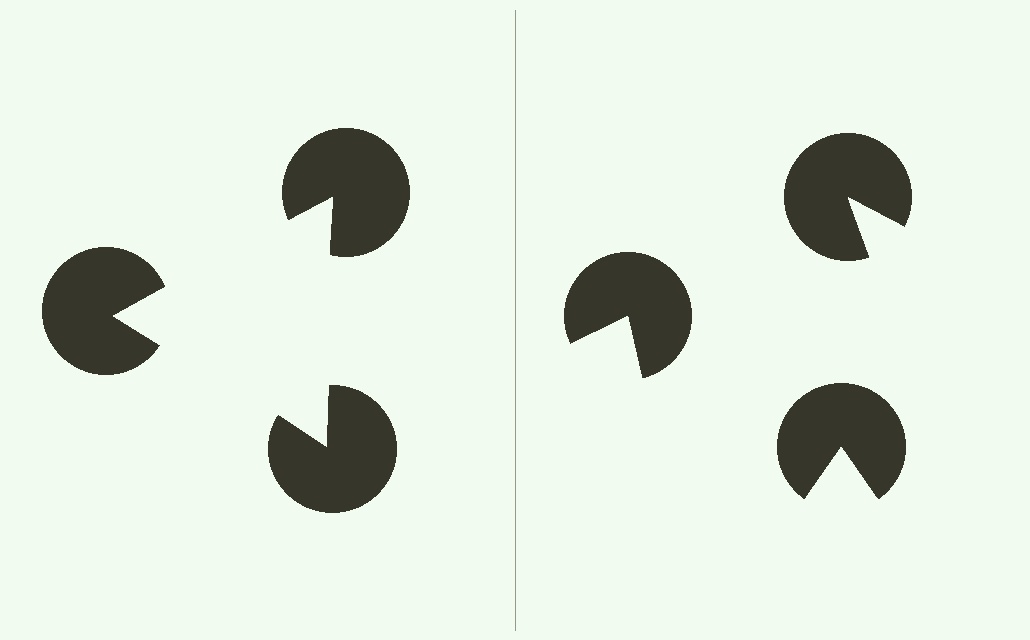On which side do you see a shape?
An illusory triangle appears on the left side. On the right side the wedge cuts are rotated, so no coherent shape forms.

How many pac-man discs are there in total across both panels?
6 — 3 on each side.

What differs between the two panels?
The pac-man discs are positioned identically on both sides; only the wedge orientations differ. On the left they align to a triangle; on the right they are misaligned.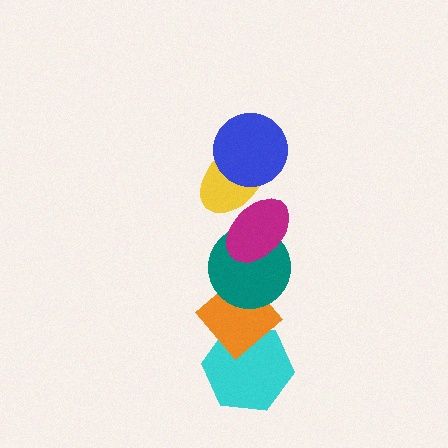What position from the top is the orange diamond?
The orange diamond is 5th from the top.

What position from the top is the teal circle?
The teal circle is 4th from the top.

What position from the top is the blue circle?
The blue circle is 1st from the top.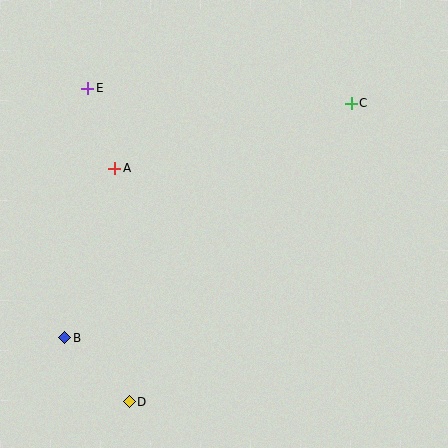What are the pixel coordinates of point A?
Point A is at (115, 168).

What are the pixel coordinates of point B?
Point B is at (65, 338).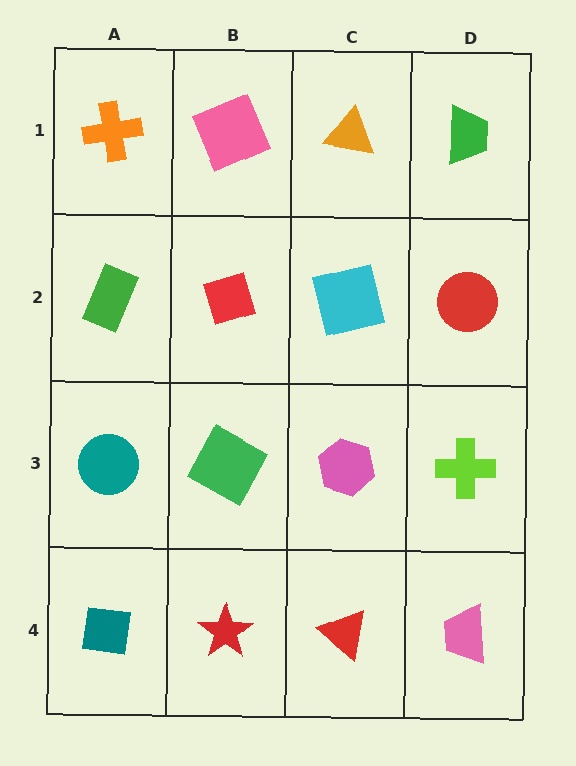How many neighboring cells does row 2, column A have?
3.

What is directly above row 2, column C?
An orange triangle.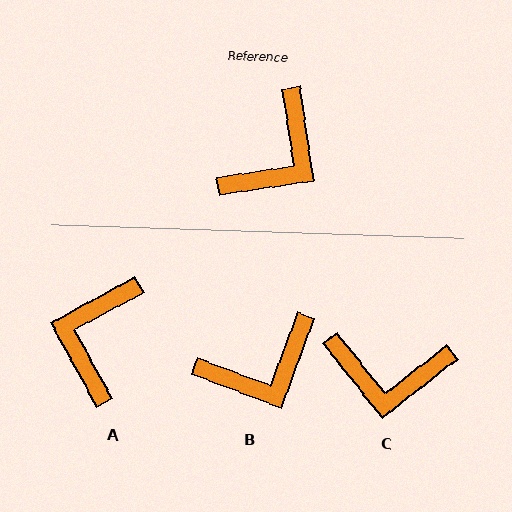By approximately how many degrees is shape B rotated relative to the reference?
Approximately 29 degrees clockwise.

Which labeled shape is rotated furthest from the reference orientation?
A, about 160 degrees away.